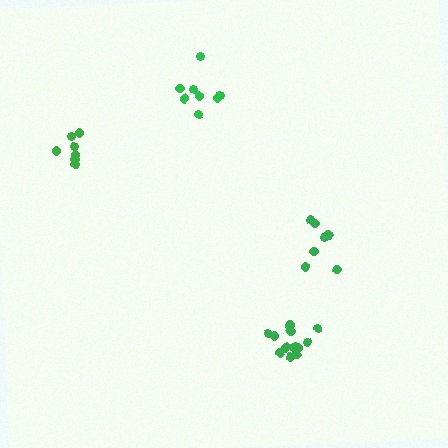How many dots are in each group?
Group 1: 7 dots, Group 2: 7 dots, Group 3: 13 dots, Group 4: 8 dots (35 total).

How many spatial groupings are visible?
There are 4 spatial groupings.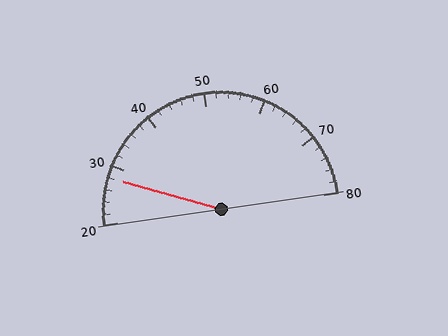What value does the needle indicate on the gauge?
The needle indicates approximately 28.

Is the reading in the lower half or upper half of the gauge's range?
The reading is in the lower half of the range (20 to 80).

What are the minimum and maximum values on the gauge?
The gauge ranges from 20 to 80.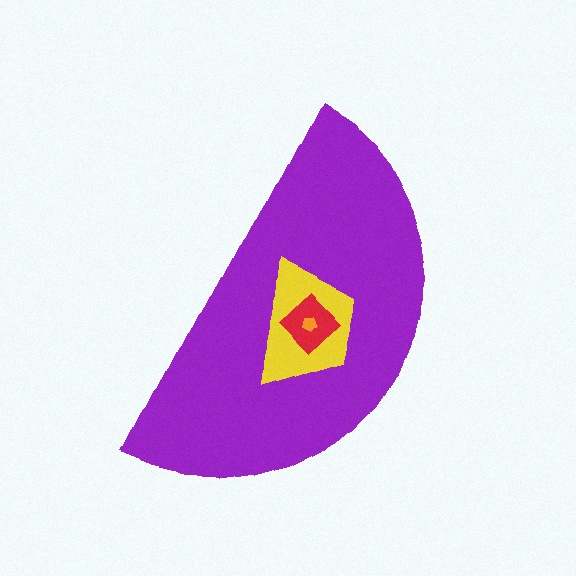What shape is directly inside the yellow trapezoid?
The red diamond.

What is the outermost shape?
The purple semicircle.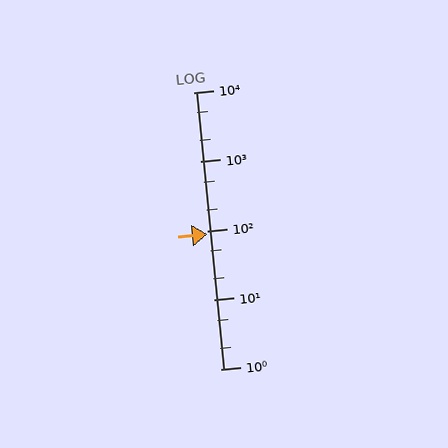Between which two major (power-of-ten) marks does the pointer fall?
The pointer is between 10 and 100.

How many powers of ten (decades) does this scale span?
The scale spans 4 decades, from 1 to 10000.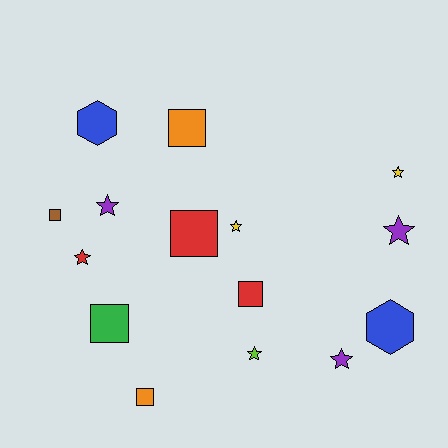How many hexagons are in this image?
There are 2 hexagons.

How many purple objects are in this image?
There are 3 purple objects.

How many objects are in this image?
There are 15 objects.